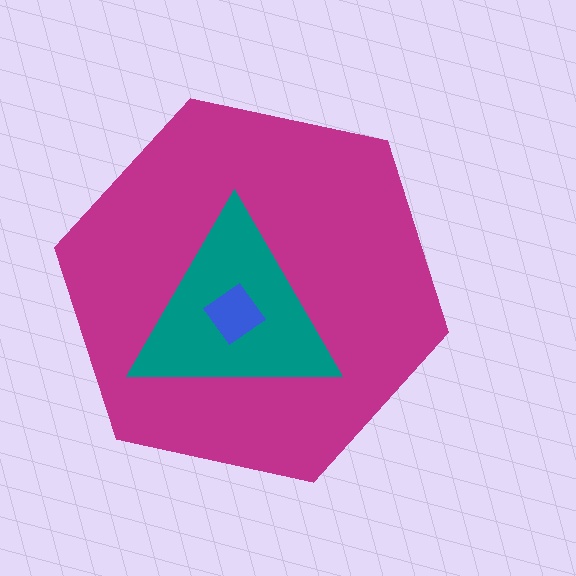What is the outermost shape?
The magenta hexagon.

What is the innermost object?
The blue diamond.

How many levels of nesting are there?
3.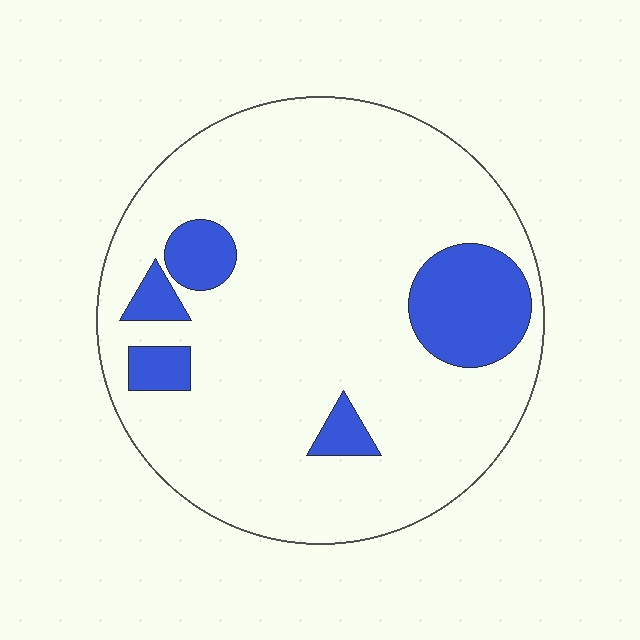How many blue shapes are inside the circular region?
5.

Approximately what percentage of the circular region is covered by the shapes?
Approximately 15%.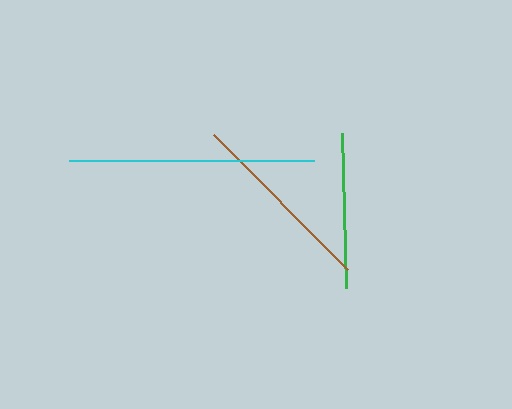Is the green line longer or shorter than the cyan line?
The cyan line is longer than the green line.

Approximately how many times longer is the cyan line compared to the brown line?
The cyan line is approximately 1.3 times the length of the brown line.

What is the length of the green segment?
The green segment is approximately 154 pixels long.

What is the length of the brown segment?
The brown segment is approximately 190 pixels long.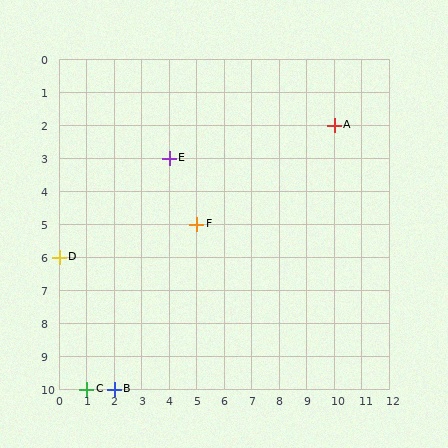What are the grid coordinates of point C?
Point C is at grid coordinates (1, 10).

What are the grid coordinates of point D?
Point D is at grid coordinates (0, 6).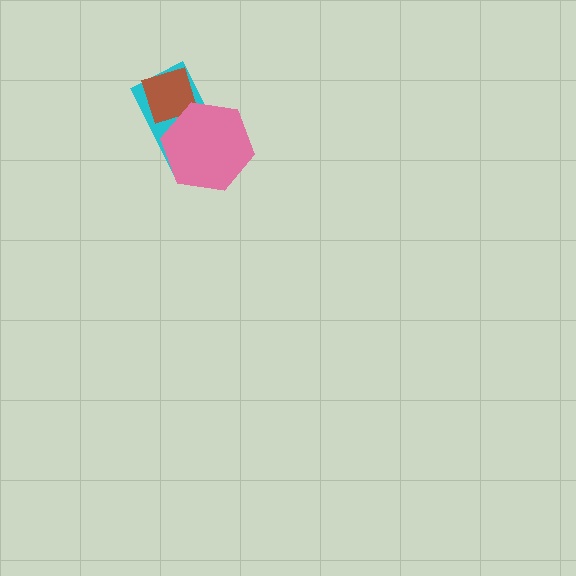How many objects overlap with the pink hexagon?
2 objects overlap with the pink hexagon.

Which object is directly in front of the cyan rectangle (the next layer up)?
The brown diamond is directly in front of the cyan rectangle.